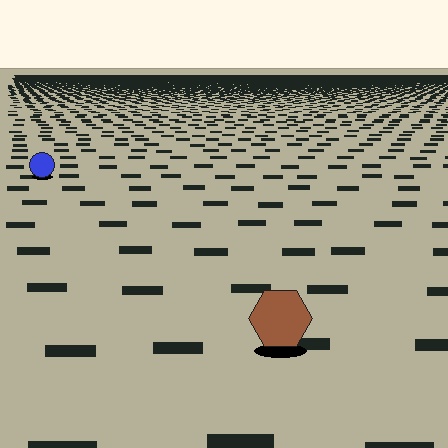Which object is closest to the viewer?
The brown hexagon is closest. The texture marks near it are larger and more spread out.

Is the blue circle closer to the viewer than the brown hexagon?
No. The brown hexagon is closer — you can tell from the texture gradient: the ground texture is coarser near it.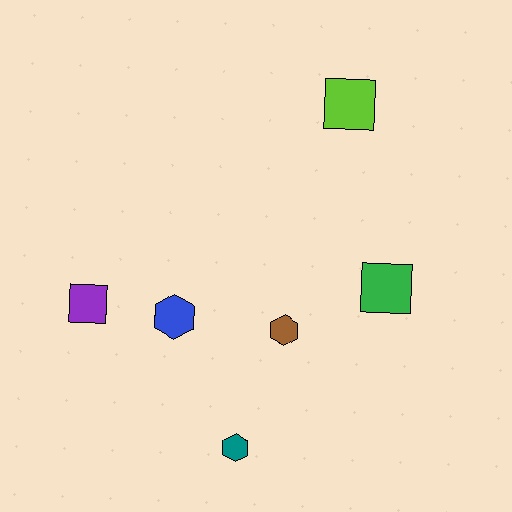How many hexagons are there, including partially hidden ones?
There are 3 hexagons.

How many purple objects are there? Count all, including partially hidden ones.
There is 1 purple object.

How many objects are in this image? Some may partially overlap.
There are 6 objects.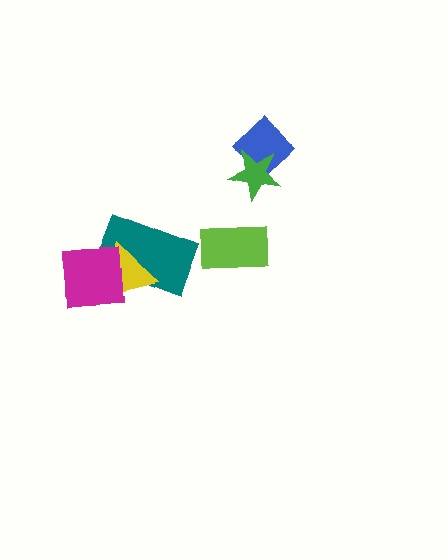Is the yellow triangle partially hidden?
Yes, it is partially covered by another shape.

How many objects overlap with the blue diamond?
1 object overlaps with the blue diamond.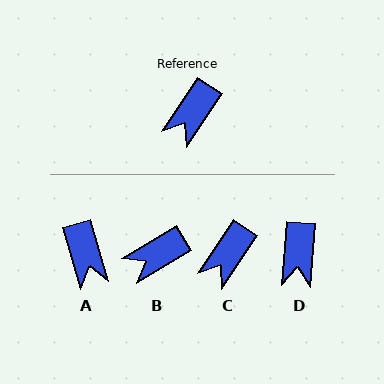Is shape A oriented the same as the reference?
No, it is off by about 50 degrees.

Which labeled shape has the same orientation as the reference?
C.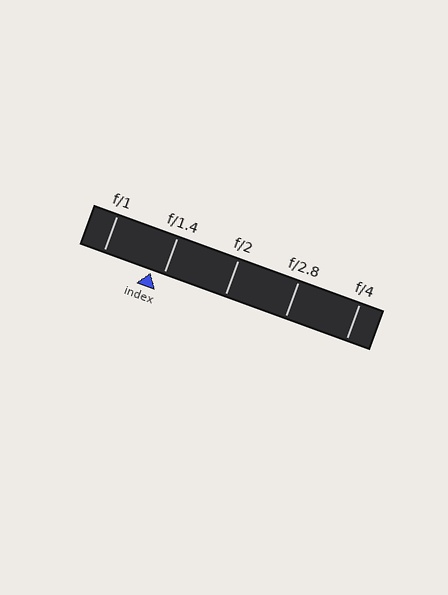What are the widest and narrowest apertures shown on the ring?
The widest aperture shown is f/1 and the narrowest is f/4.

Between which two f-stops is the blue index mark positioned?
The index mark is between f/1 and f/1.4.